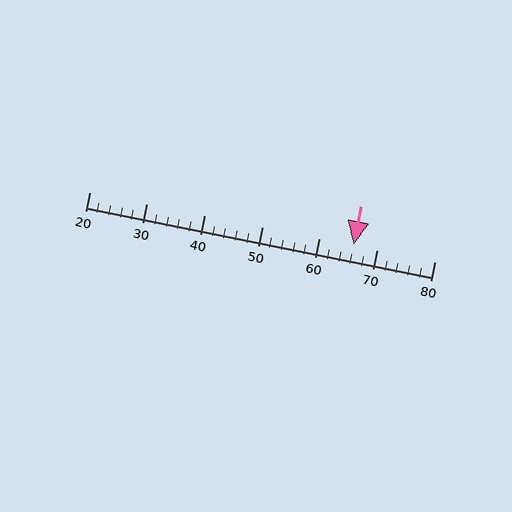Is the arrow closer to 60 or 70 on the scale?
The arrow is closer to 70.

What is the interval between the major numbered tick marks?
The major tick marks are spaced 10 units apart.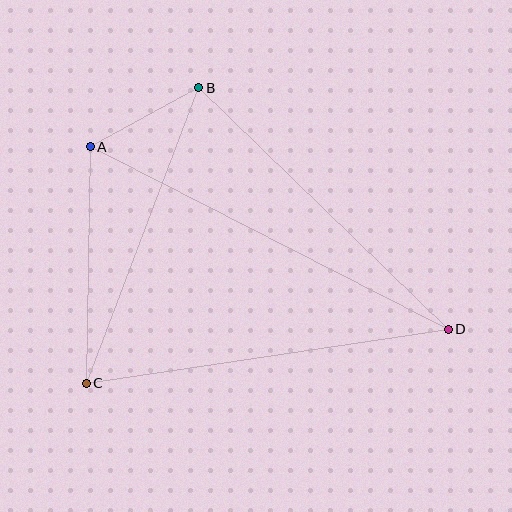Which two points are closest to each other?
Points A and B are closest to each other.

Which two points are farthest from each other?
Points A and D are farthest from each other.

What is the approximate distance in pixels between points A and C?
The distance between A and C is approximately 237 pixels.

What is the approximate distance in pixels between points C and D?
The distance between C and D is approximately 366 pixels.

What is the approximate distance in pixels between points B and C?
The distance between B and C is approximately 317 pixels.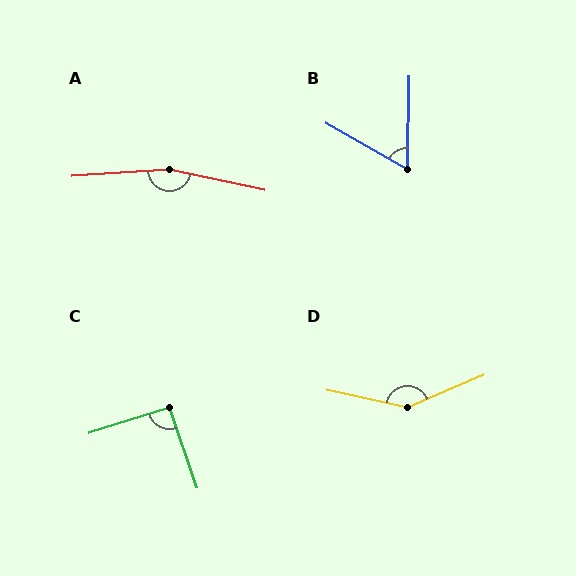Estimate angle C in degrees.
Approximately 91 degrees.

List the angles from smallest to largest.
B (61°), C (91°), D (145°), A (164°).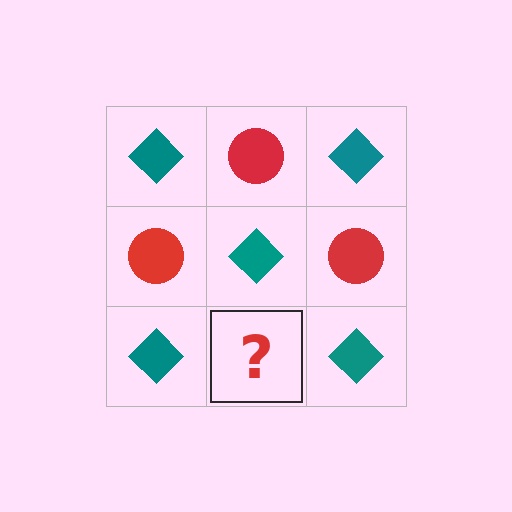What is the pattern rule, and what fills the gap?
The rule is that it alternates teal diamond and red circle in a checkerboard pattern. The gap should be filled with a red circle.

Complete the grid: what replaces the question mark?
The question mark should be replaced with a red circle.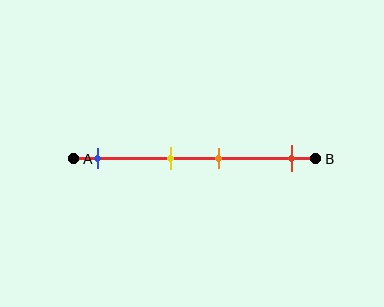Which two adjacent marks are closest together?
The yellow and orange marks are the closest adjacent pair.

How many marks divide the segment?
There are 4 marks dividing the segment.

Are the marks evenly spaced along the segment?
No, the marks are not evenly spaced.